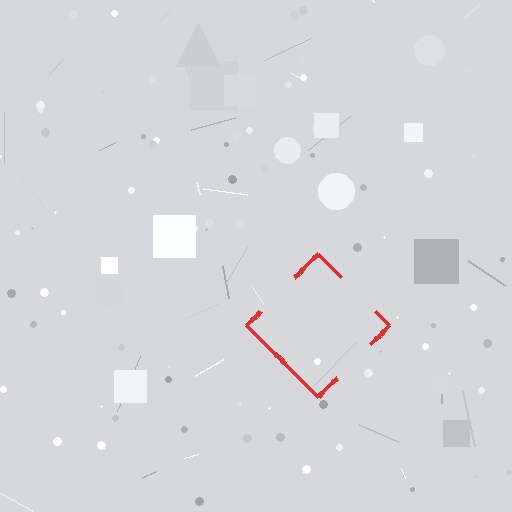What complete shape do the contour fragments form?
The contour fragments form a diamond.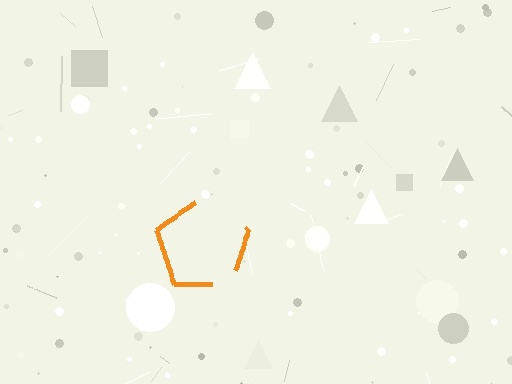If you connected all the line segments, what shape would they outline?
They would outline a pentagon.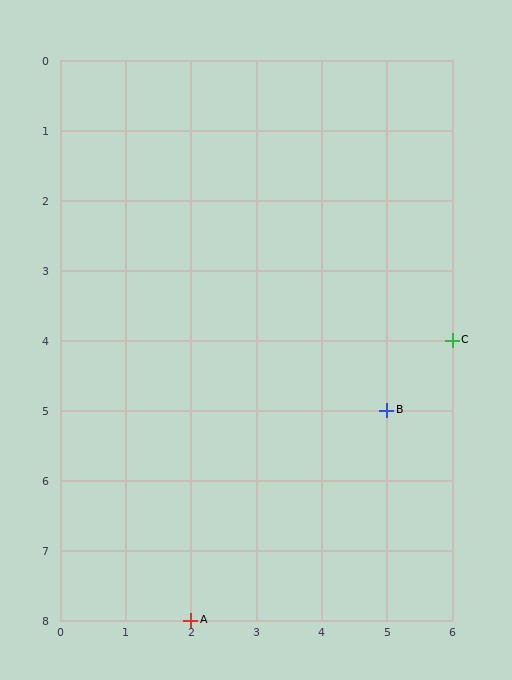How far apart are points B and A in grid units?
Points B and A are 3 columns and 3 rows apart (about 4.2 grid units diagonally).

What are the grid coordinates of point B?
Point B is at grid coordinates (5, 5).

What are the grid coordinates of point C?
Point C is at grid coordinates (6, 4).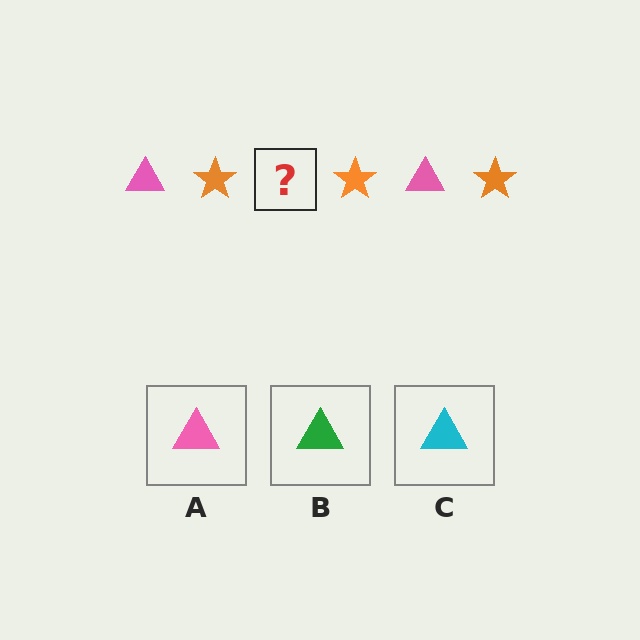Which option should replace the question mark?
Option A.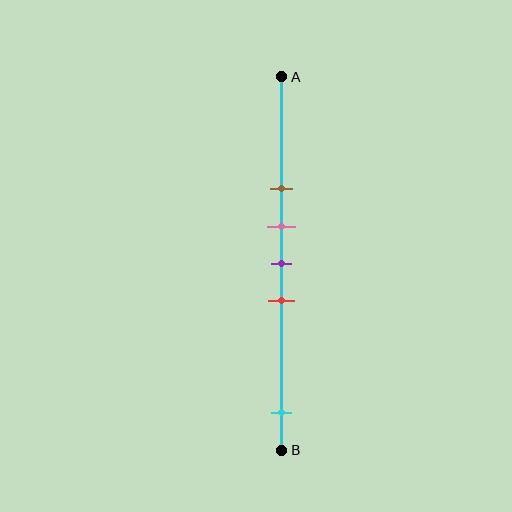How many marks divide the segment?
There are 5 marks dividing the segment.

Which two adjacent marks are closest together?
The pink and purple marks are the closest adjacent pair.